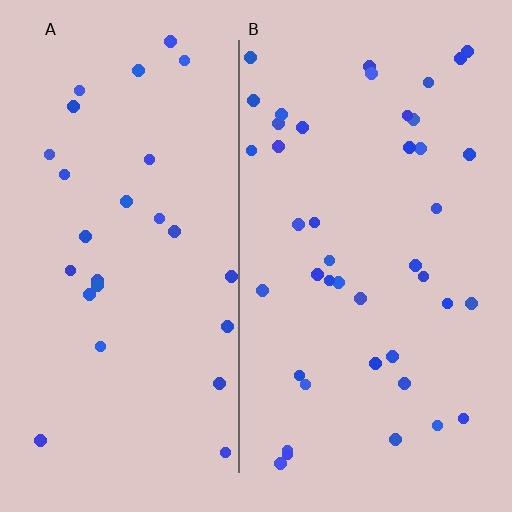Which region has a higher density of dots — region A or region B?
B (the right).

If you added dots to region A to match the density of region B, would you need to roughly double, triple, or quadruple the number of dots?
Approximately double.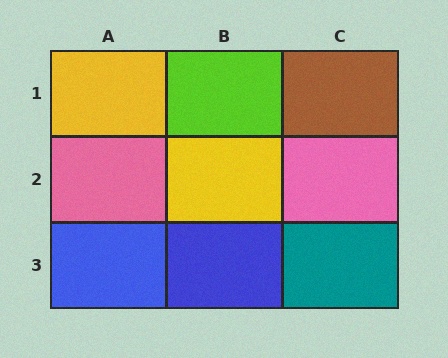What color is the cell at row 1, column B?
Lime.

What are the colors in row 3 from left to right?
Blue, blue, teal.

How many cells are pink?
2 cells are pink.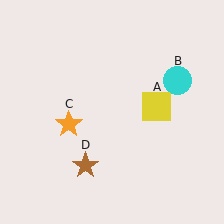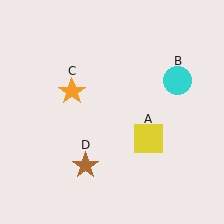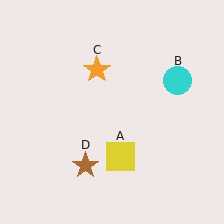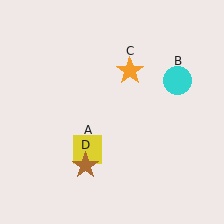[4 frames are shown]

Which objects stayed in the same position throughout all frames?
Cyan circle (object B) and brown star (object D) remained stationary.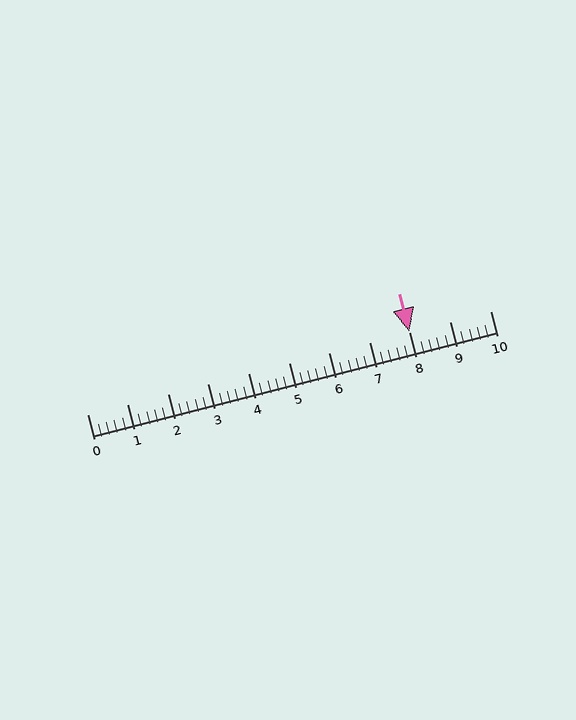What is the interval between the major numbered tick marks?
The major tick marks are spaced 1 units apart.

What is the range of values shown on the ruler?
The ruler shows values from 0 to 10.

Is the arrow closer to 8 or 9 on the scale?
The arrow is closer to 8.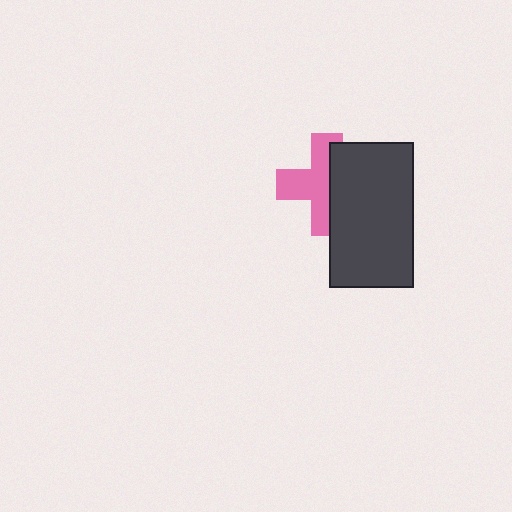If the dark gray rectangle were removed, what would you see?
You would see the complete pink cross.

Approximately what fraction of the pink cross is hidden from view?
Roughly 44% of the pink cross is hidden behind the dark gray rectangle.